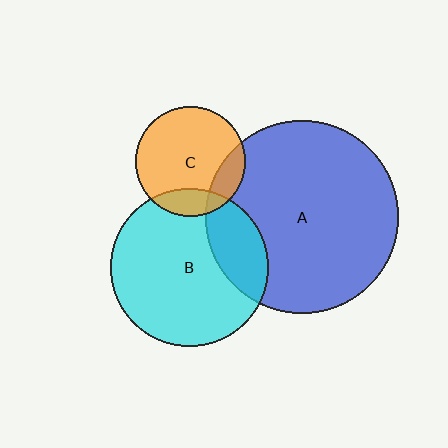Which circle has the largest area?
Circle A (blue).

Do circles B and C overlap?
Yes.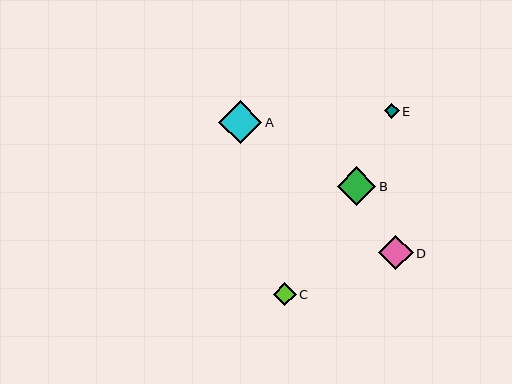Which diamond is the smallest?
Diamond E is the smallest with a size of approximately 15 pixels.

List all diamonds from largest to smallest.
From largest to smallest: A, B, D, C, E.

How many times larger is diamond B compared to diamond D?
Diamond B is approximately 1.1 times the size of diamond D.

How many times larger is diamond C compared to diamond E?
Diamond C is approximately 1.5 times the size of diamond E.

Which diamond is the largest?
Diamond A is the largest with a size of approximately 43 pixels.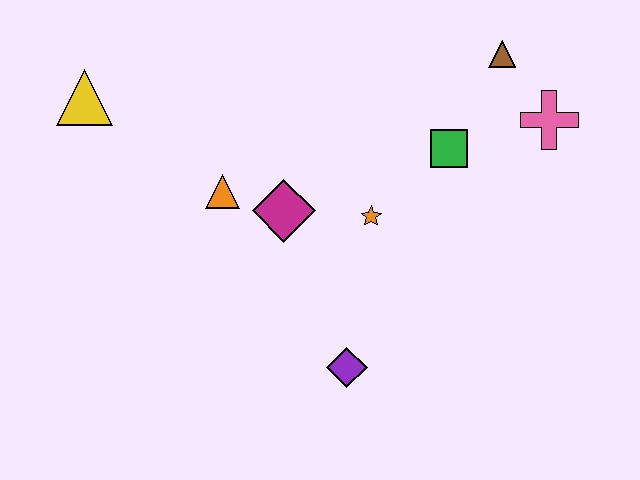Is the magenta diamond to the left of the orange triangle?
No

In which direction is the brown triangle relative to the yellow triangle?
The brown triangle is to the right of the yellow triangle.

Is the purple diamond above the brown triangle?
No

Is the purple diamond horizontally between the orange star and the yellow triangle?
Yes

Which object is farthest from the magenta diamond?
The pink cross is farthest from the magenta diamond.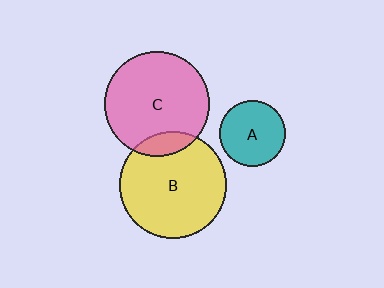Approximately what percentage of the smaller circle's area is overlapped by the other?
Approximately 10%.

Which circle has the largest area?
Circle B (yellow).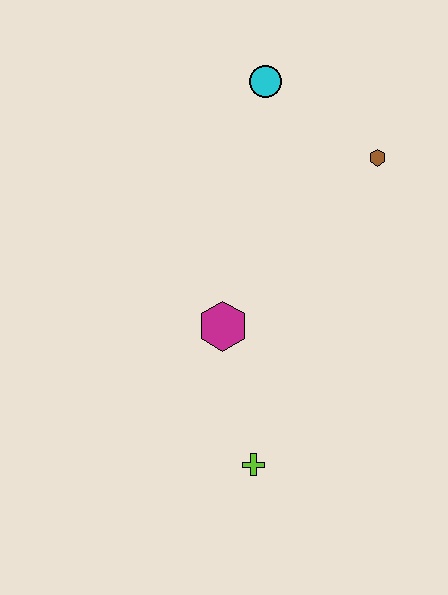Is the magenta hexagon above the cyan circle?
No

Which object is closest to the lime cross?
The magenta hexagon is closest to the lime cross.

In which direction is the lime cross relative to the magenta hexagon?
The lime cross is below the magenta hexagon.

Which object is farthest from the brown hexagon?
The lime cross is farthest from the brown hexagon.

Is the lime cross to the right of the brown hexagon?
No